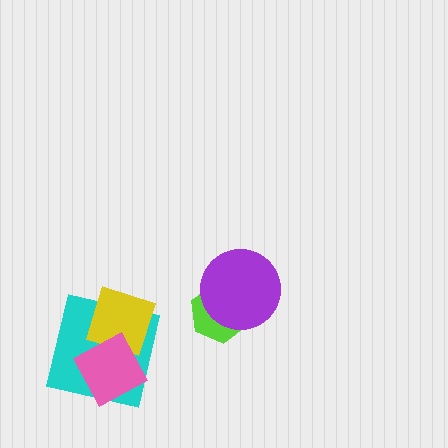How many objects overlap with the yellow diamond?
2 objects overlap with the yellow diamond.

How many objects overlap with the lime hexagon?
1 object overlaps with the lime hexagon.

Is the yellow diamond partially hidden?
Yes, it is partially covered by another shape.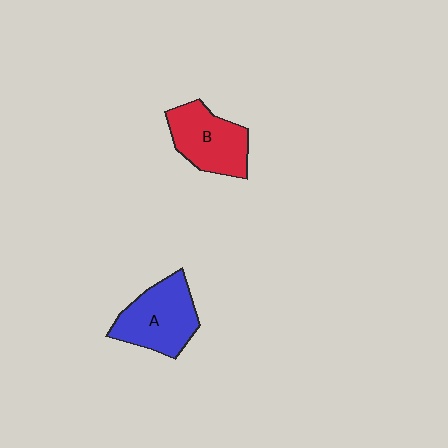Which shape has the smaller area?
Shape B (red).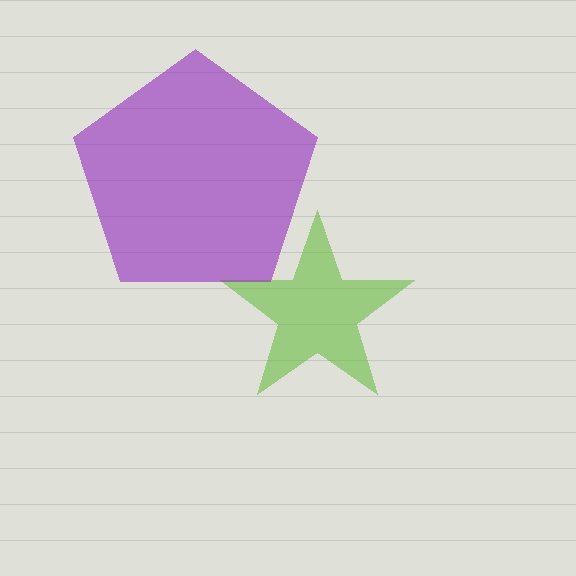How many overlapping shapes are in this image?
There are 2 overlapping shapes in the image.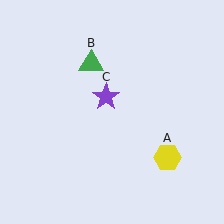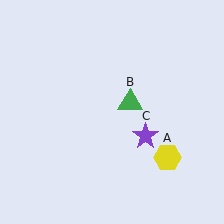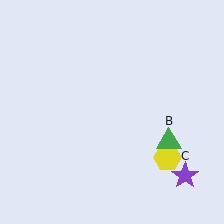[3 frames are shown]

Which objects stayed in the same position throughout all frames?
Yellow hexagon (object A) remained stationary.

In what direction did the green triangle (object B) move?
The green triangle (object B) moved down and to the right.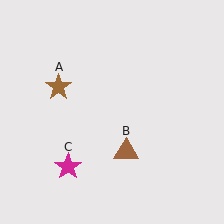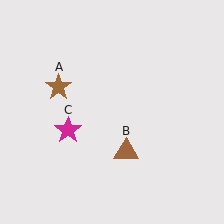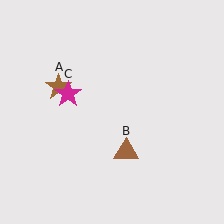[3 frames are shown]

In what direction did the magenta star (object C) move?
The magenta star (object C) moved up.